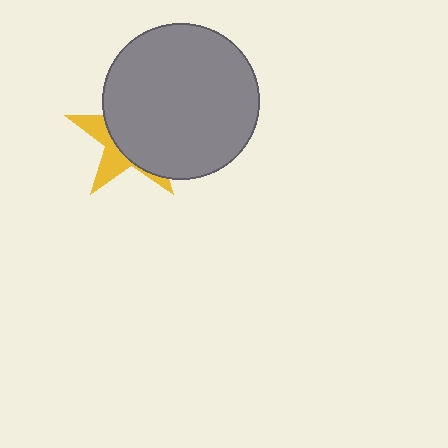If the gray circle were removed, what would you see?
You would see the complete yellow star.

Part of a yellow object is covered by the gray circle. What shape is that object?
It is a star.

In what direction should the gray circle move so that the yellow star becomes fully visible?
The gray circle should move right. That is the shortest direction to clear the overlap and leave the yellow star fully visible.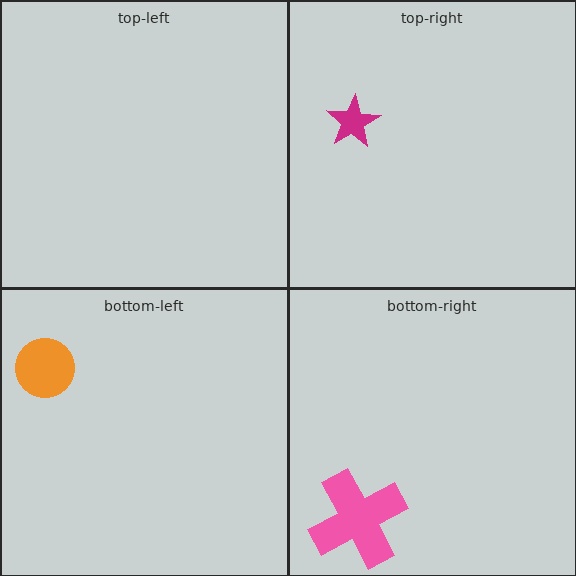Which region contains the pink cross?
The bottom-right region.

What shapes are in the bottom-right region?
The pink cross.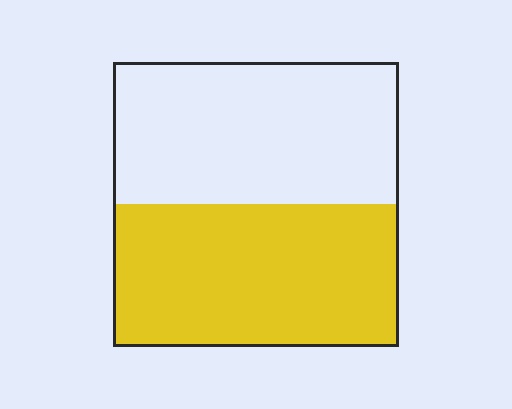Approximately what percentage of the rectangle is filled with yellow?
Approximately 50%.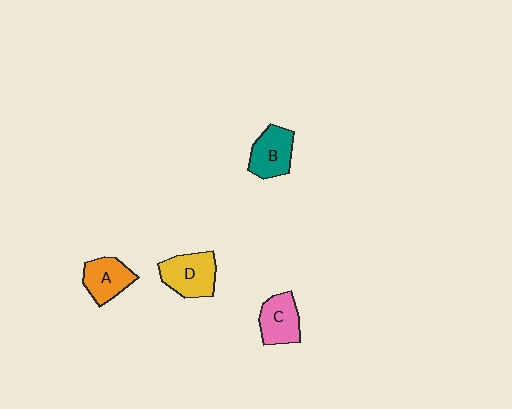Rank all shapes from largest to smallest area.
From largest to smallest: D (yellow), B (teal), C (pink), A (orange).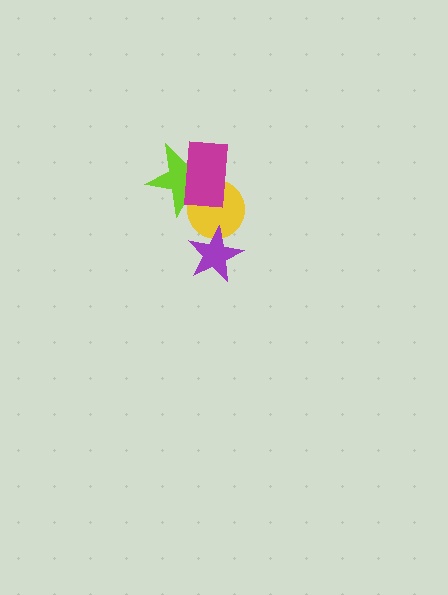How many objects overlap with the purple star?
1 object overlaps with the purple star.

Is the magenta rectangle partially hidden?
No, no other shape covers it.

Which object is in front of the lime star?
The magenta rectangle is in front of the lime star.